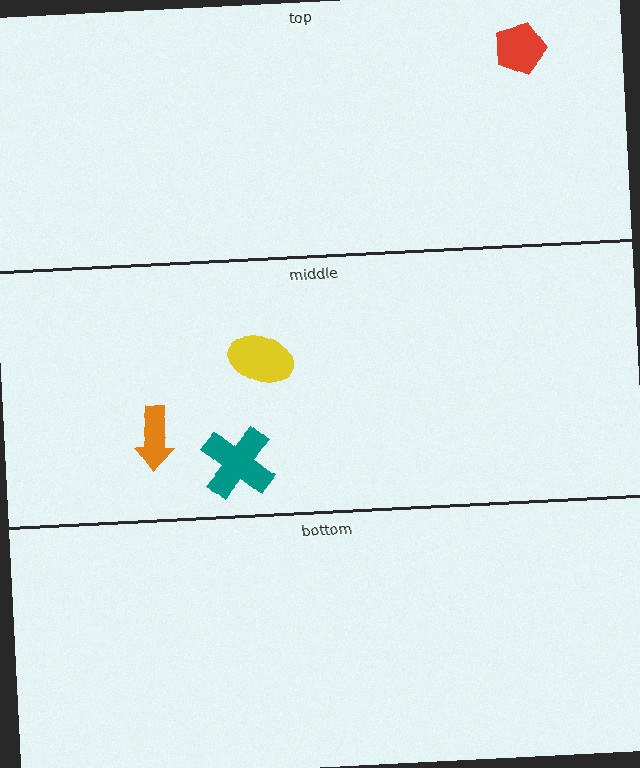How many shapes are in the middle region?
3.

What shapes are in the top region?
The red pentagon.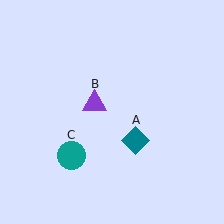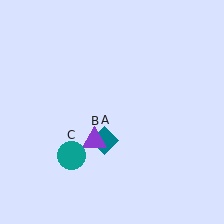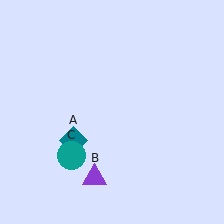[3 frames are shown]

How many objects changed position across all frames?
2 objects changed position: teal diamond (object A), purple triangle (object B).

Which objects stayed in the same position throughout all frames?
Teal circle (object C) remained stationary.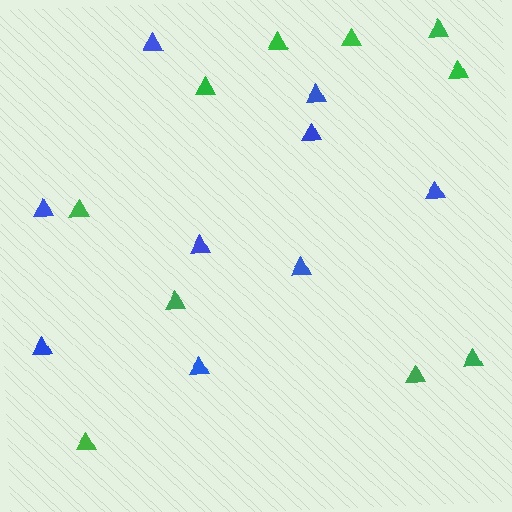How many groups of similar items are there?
There are 2 groups: one group of blue triangles (9) and one group of green triangles (10).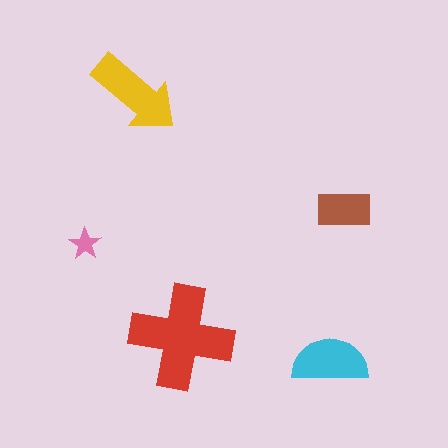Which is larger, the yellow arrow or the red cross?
The red cross.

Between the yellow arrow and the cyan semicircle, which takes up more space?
The yellow arrow.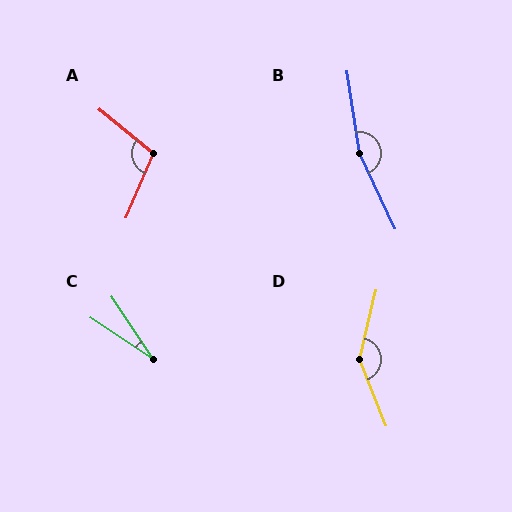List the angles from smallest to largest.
C (23°), A (106°), D (145°), B (164°).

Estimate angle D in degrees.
Approximately 145 degrees.